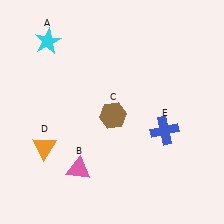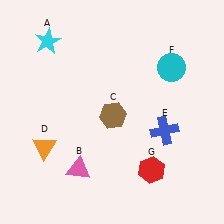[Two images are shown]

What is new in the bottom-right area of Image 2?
A red hexagon (G) was added in the bottom-right area of Image 2.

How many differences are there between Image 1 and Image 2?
There are 2 differences between the two images.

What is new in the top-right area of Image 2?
A cyan circle (F) was added in the top-right area of Image 2.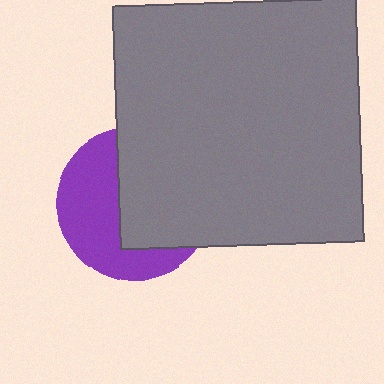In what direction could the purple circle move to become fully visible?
The purple circle could move left. That would shift it out from behind the gray square entirely.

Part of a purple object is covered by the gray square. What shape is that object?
It is a circle.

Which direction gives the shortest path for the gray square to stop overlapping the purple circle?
Moving right gives the shortest separation.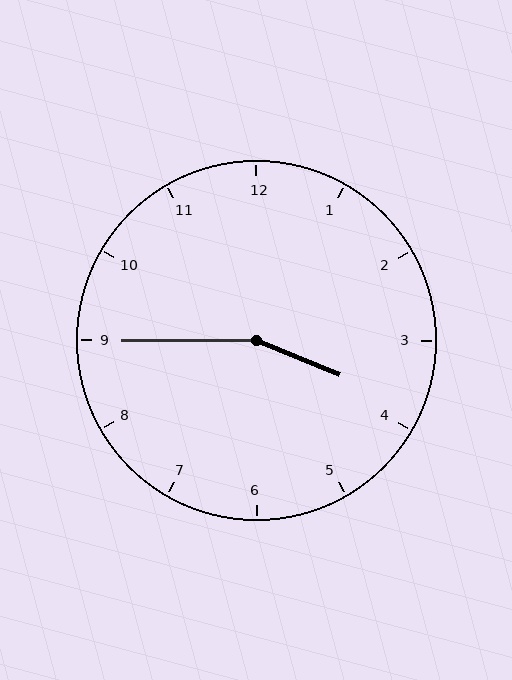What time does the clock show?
3:45.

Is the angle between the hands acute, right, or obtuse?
It is obtuse.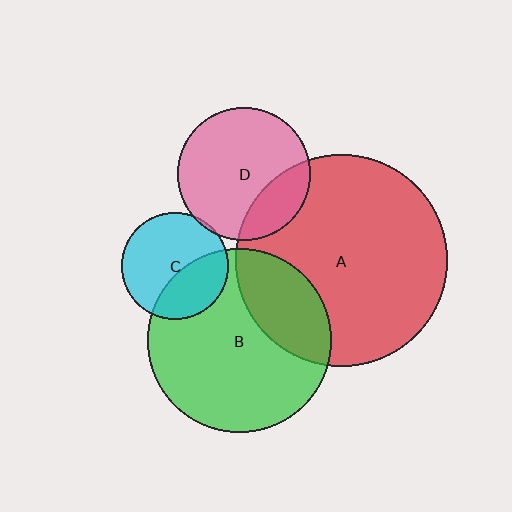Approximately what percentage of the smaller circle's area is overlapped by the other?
Approximately 5%.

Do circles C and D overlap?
Yes.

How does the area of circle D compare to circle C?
Approximately 1.5 times.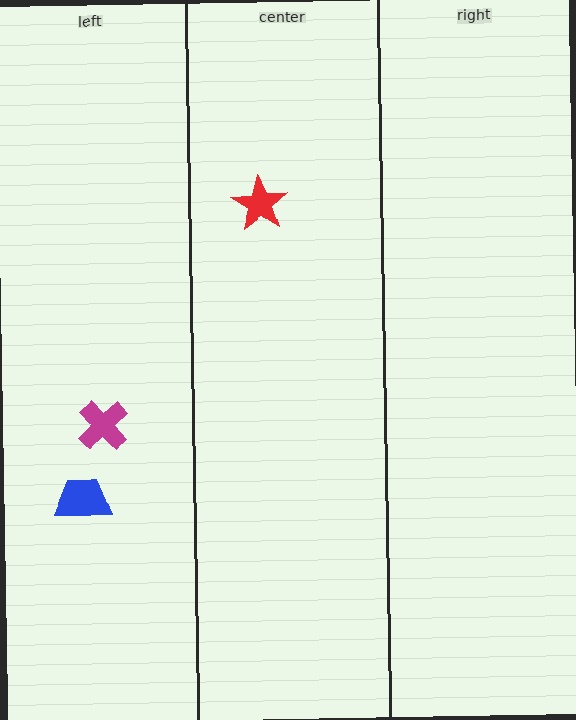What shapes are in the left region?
The blue trapezoid, the magenta cross.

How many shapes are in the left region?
2.